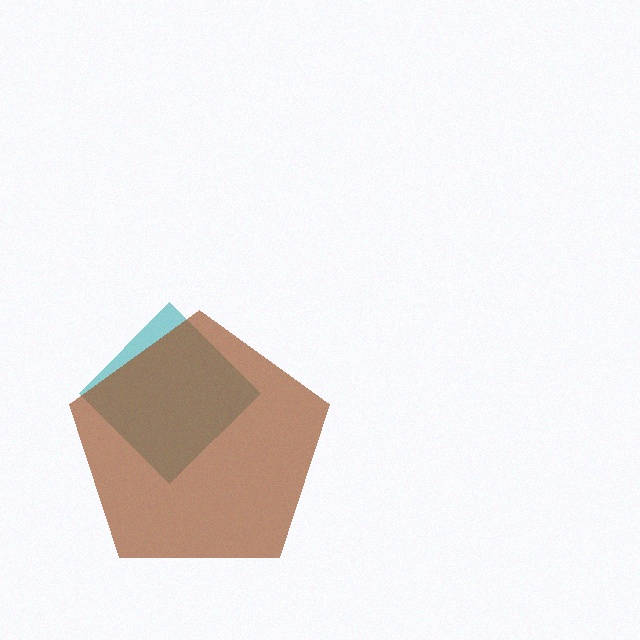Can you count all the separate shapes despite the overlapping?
Yes, there are 2 separate shapes.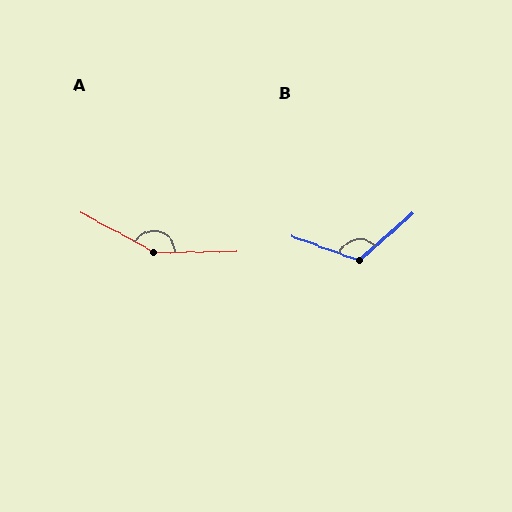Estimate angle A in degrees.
Approximately 151 degrees.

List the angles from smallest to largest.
B (118°), A (151°).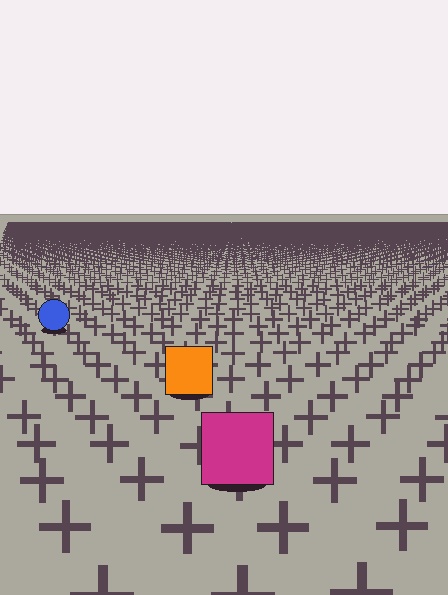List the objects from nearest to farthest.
From nearest to farthest: the magenta square, the orange square, the blue circle.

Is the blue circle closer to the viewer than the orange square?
No. The orange square is closer — you can tell from the texture gradient: the ground texture is coarser near it.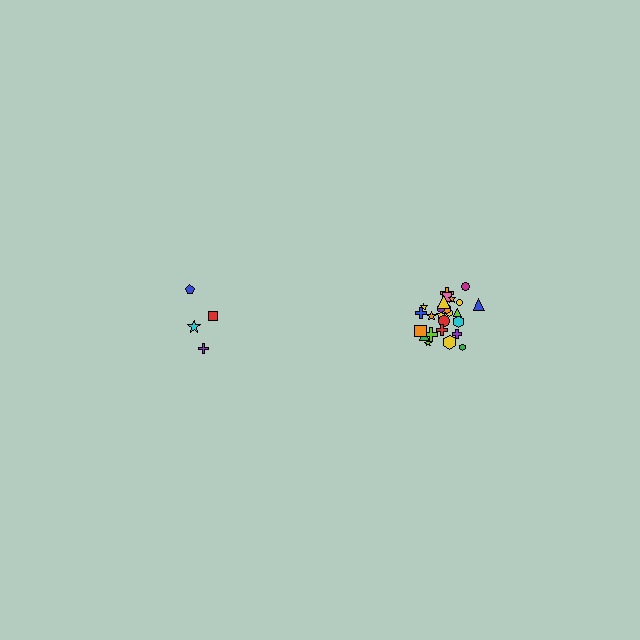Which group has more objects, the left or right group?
The right group.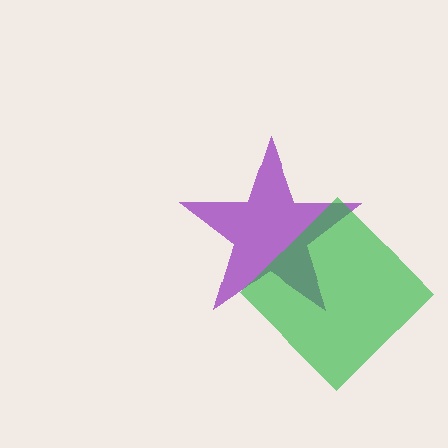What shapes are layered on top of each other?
The layered shapes are: a purple star, a green diamond.